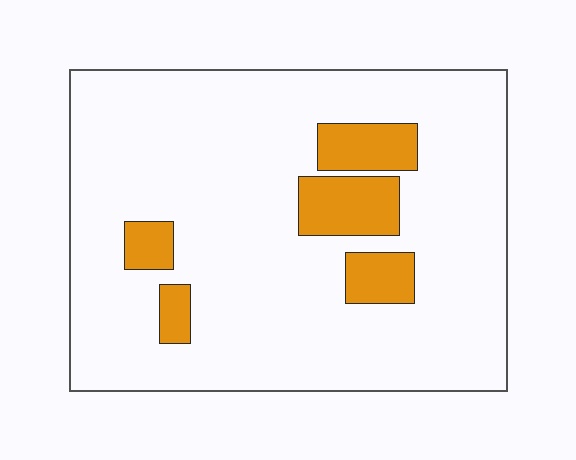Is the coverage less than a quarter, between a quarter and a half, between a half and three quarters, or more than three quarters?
Less than a quarter.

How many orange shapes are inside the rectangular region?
5.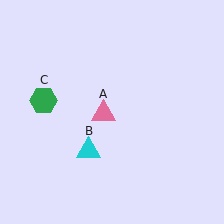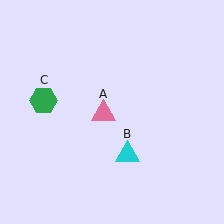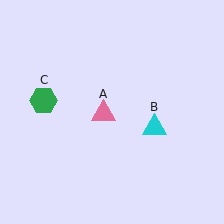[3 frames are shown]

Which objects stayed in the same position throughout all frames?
Pink triangle (object A) and green hexagon (object C) remained stationary.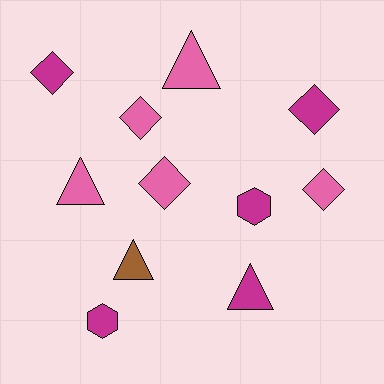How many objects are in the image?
There are 11 objects.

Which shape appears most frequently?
Diamond, with 5 objects.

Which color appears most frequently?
Magenta, with 5 objects.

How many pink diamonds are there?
There are 3 pink diamonds.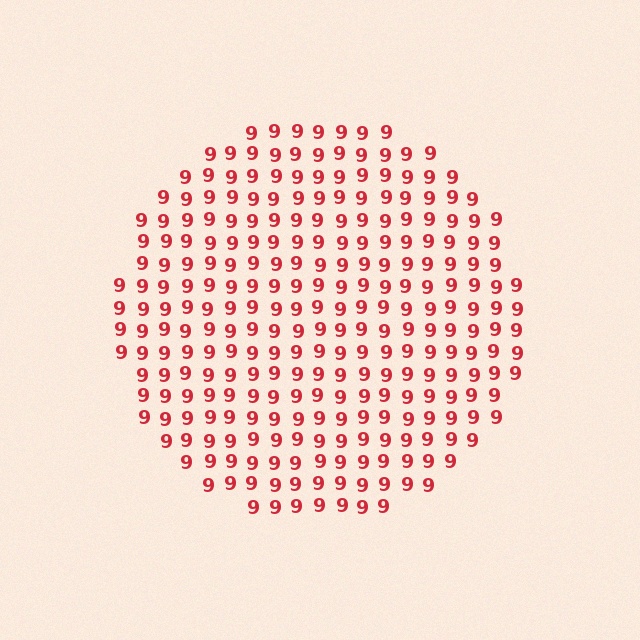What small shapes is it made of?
It is made of small digit 9's.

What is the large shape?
The large shape is a circle.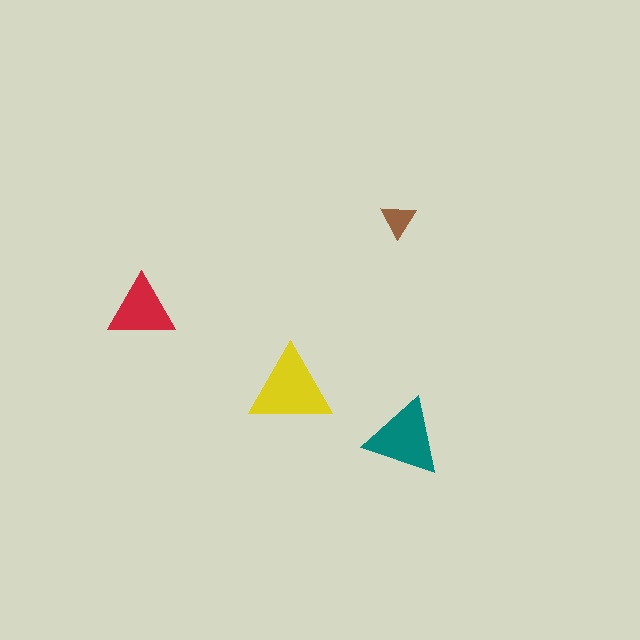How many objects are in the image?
There are 4 objects in the image.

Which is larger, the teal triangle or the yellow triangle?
The yellow one.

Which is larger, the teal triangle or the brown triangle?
The teal one.